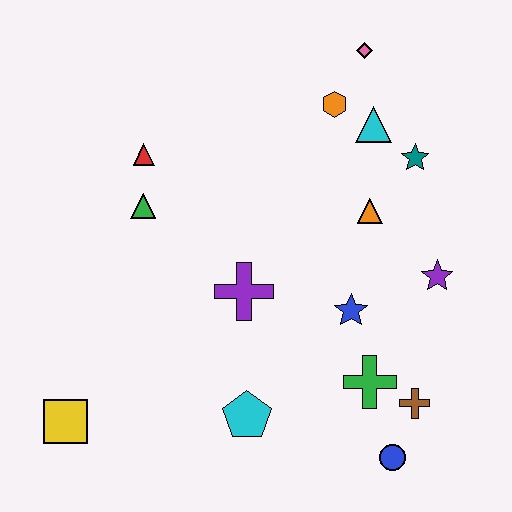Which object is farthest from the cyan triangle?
The yellow square is farthest from the cyan triangle.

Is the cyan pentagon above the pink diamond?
No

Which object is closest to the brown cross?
The green cross is closest to the brown cross.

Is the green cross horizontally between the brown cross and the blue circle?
No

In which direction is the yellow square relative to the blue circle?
The yellow square is to the left of the blue circle.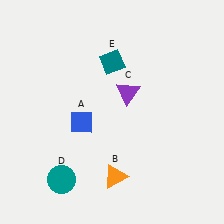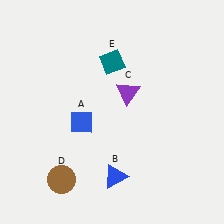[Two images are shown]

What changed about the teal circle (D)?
In Image 1, D is teal. In Image 2, it changed to brown.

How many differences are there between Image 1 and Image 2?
There are 2 differences between the two images.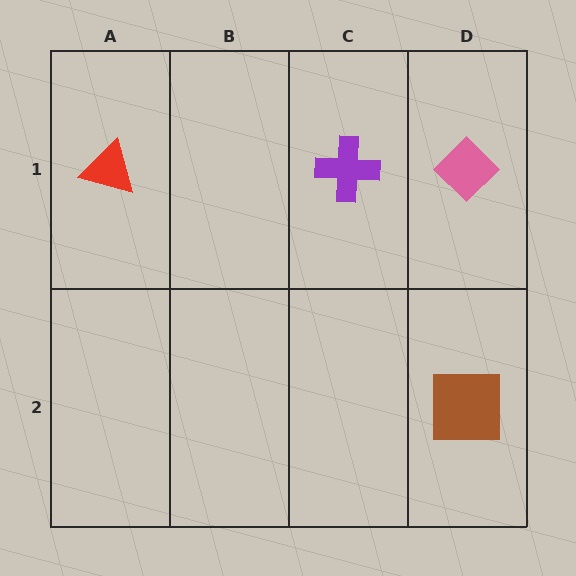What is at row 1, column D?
A pink diamond.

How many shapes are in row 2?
1 shape.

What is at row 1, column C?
A purple cross.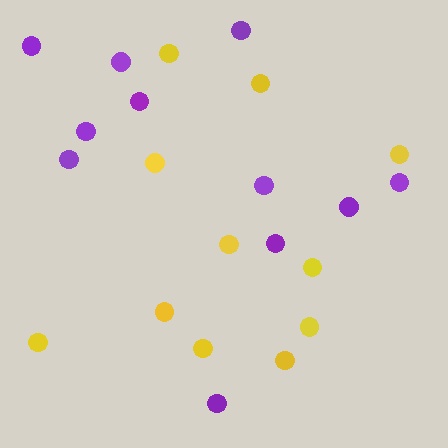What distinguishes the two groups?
There are 2 groups: one group of purple circles (11) and one group of yellow circles (11).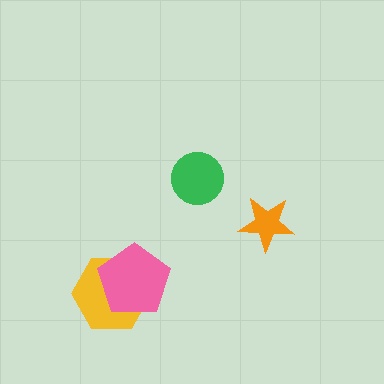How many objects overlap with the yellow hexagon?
1 object overlaps with the yellow hexagon.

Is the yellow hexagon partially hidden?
Yes, it is partially covered by another shape.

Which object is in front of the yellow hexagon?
The pink pentagon is in front of the yellow hexagon.